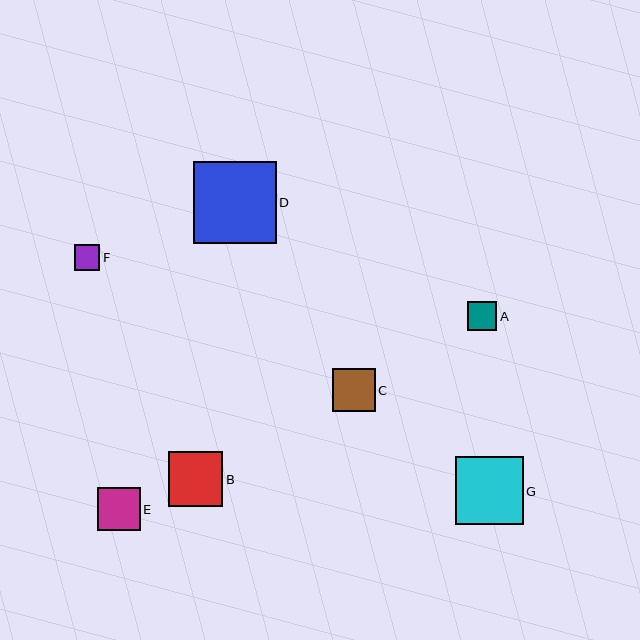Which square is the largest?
Square D is the largest with a size of approximately 83 pixels.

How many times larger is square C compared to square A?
Square C is approximately 1.5 times the size of square A.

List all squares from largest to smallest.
From largest to smallest: D, G, B, C, E, A, F.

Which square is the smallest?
Square F is the smallest with a size of approximately 25 pixels.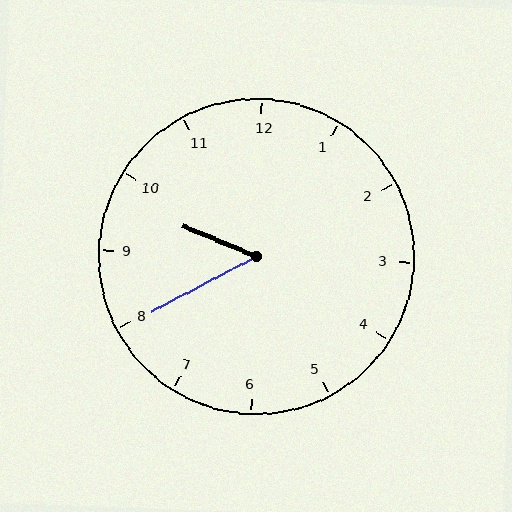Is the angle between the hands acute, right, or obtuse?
It is acute.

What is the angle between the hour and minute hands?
Approximately 50 degrees.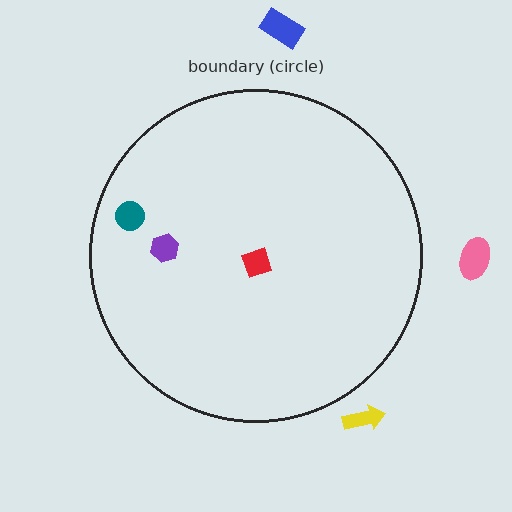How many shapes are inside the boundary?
3 inside, 3 outside.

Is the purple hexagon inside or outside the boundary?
Inside.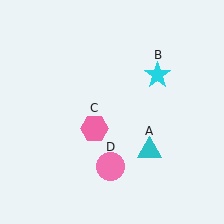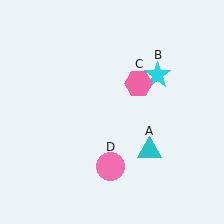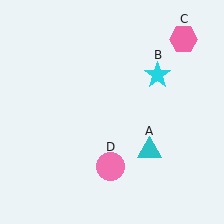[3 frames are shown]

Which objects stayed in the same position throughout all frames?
Cyan triangle (object A) and cyan star (object B) and pink circle (object D) remained stationary.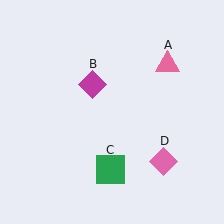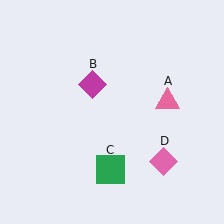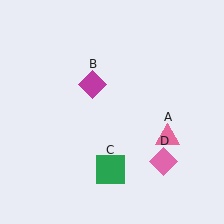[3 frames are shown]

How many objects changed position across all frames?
1 object changed position: pink triangle (object A).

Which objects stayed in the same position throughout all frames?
Magenta diamond (object B) and green square (object C) and pink diamond (object D) remained stationary.